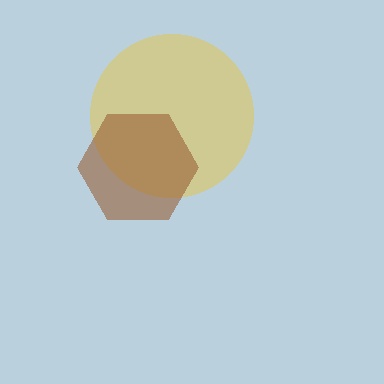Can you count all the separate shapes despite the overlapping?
Yes, there are 2 separate shapes.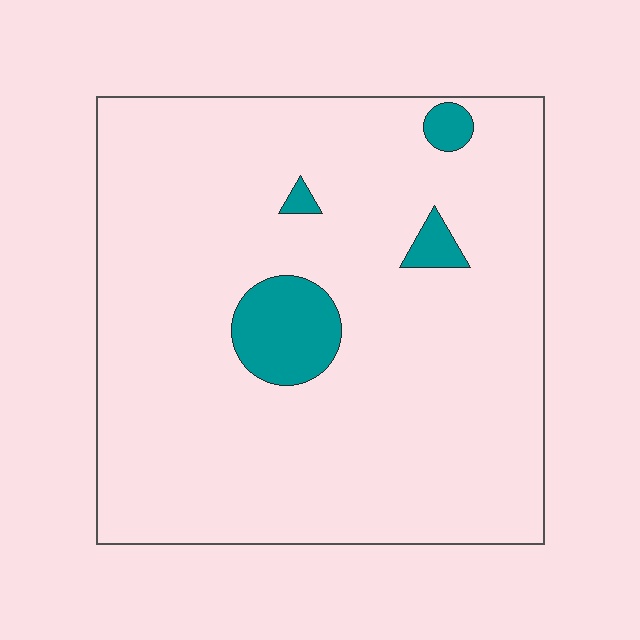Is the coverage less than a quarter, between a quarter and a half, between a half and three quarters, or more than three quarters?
Less than a quarter.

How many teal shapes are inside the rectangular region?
4.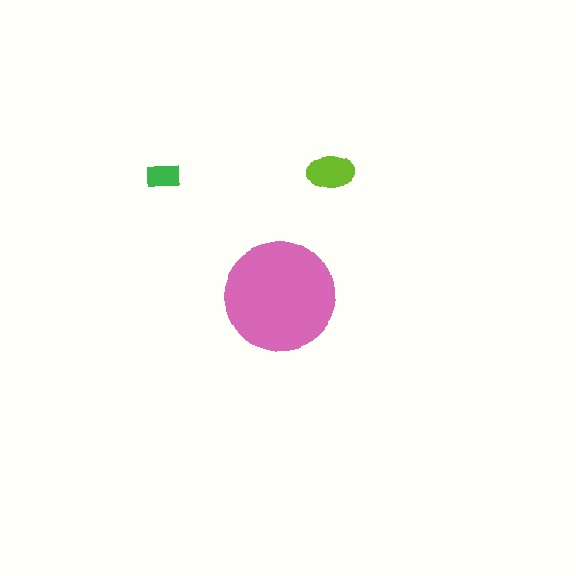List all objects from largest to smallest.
The pink circle, the lime ellipse, the green rectangle.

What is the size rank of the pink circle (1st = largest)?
1st.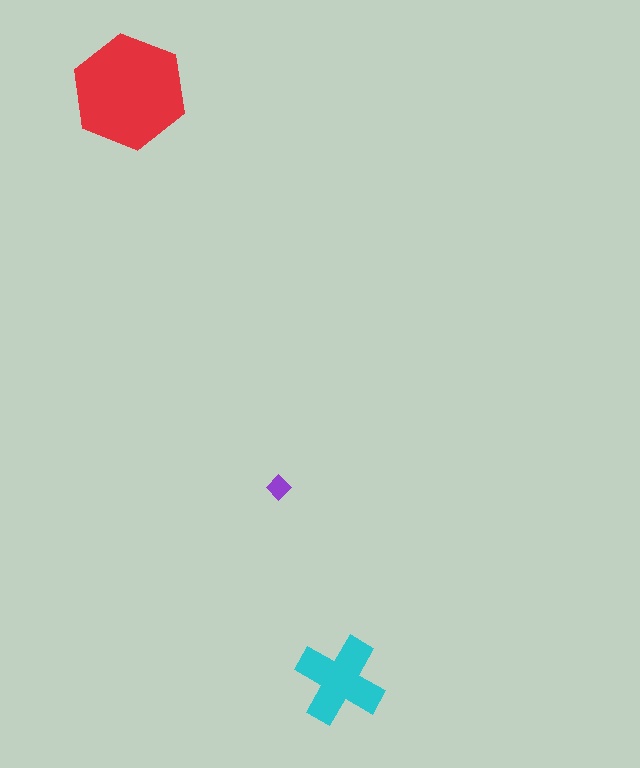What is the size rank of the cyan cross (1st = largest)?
2nd.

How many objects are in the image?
There are 3 objects in the image.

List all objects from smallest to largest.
The purple diamond, the cyan cross, the red hexagon.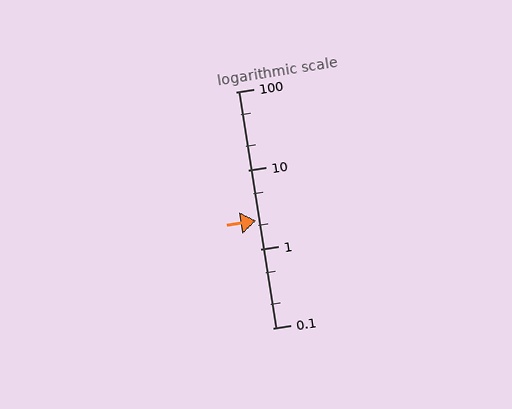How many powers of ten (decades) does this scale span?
The scale spans 3 decades, from 0.1 to 100.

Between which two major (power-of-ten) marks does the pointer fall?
The pointer is between 1 and 10.